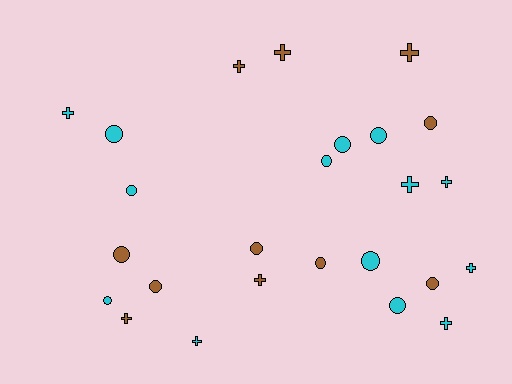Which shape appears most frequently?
Circle, with 14 objects.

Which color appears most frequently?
Cyan, with 14 objects.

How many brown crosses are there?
There are 5 brown crosses.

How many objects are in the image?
There are 25 objects.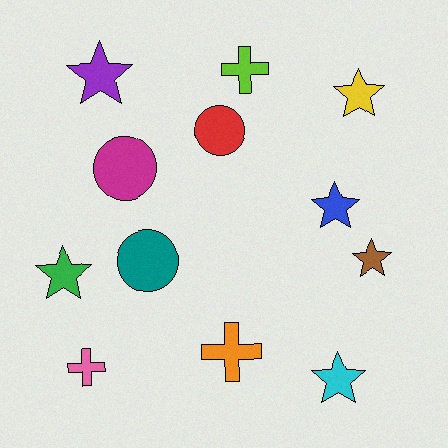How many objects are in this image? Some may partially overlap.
There are 12 objects.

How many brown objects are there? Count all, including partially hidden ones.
There is 1 brown object.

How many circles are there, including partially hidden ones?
There are 3 circles.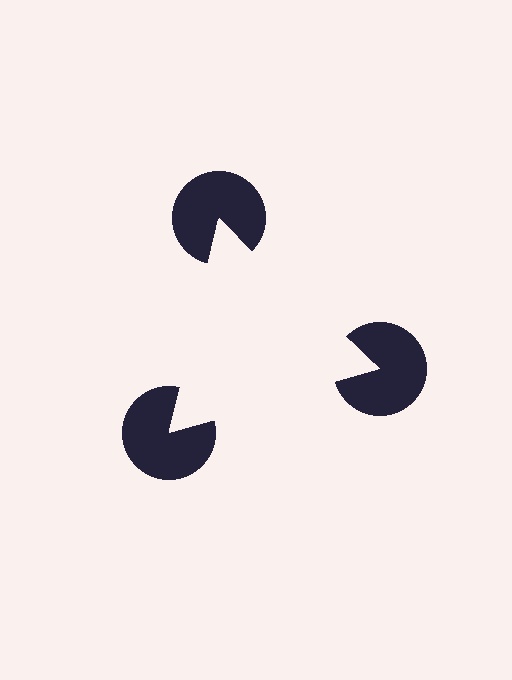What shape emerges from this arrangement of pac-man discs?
An illusory triangle — its edges are inferred from the aligned wedge cuts in the pac-man discs, not physically drawn.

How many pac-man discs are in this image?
There are 3 — one at each vertex of the illusory triangle.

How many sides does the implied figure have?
3 sides.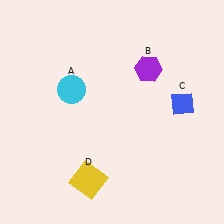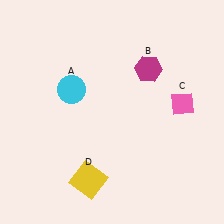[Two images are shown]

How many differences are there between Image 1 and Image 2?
There are 2 differences between the two images.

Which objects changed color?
B changed from purple to magenta. C changed from blue to pink.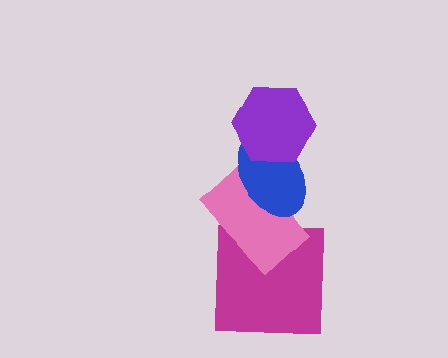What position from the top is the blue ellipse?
The blue ellipse is 2nd from the top.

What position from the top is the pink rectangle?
The pink rectangle is 3rd from the top.